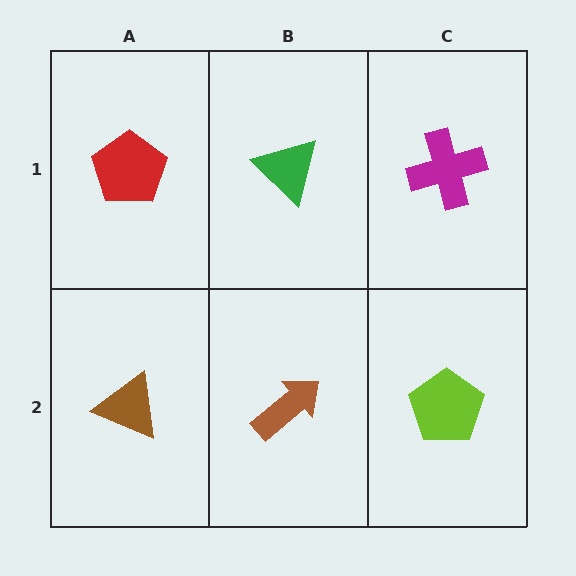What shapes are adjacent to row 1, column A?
A brown triangle (row 2, column A), a green triangle (row 1, column B).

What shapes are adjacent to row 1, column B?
A brown arrow (row 2, column B), a red pentagon (row 1, column A), a magenta cross (row 1, column C).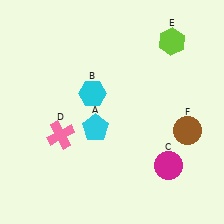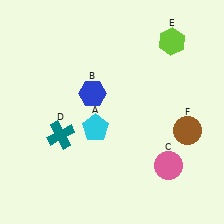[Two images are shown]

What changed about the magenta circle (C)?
In Image 1, C is magenta. In Image 2, it changed to pink.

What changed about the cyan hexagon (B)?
In Image 1, B is cyan. In Image 2, it changed to blue.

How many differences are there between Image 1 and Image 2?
There are 3 differences between the two images.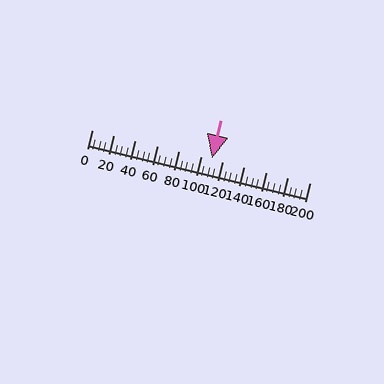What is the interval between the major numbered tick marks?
The major tick marks are spaced 20 units apart.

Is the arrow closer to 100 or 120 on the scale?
The arrow is closer to 120.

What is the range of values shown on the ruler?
The ruler shows values from 0 to 200.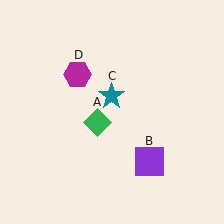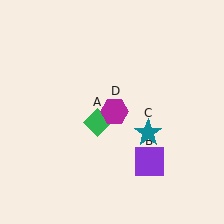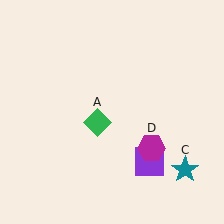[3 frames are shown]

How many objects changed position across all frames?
2 objects changed position: teal star (object C), magenta hexagon (object D).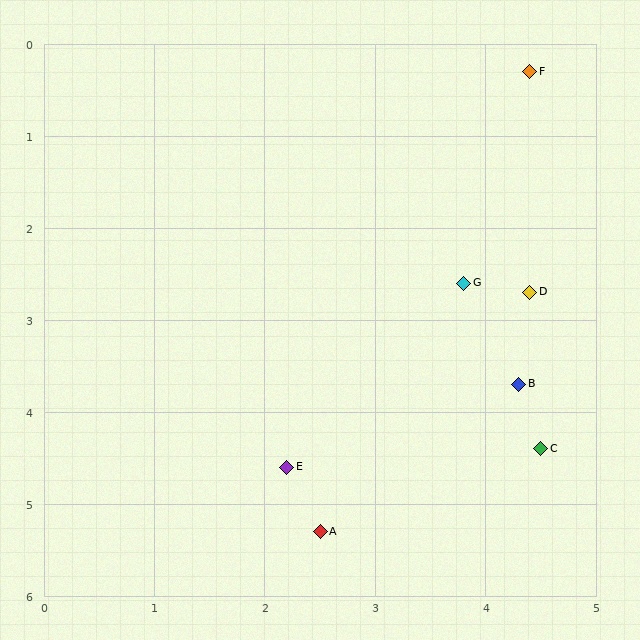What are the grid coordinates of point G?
Point G is at approximately (3.8, 2.6).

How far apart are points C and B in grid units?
Points C and B are about 0.7 grid units apart.